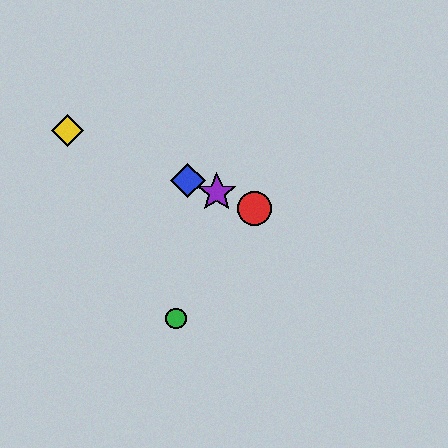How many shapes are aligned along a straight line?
4 shapes (the red circle, the blue diamond, the yellow diamond, the purple star) are aligned along a straight line.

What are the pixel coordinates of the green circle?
The green circle is at (176, 319).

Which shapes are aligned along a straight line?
The red circle, the blue diamond, the yellow diamond, the purple star are aligned along a straight line.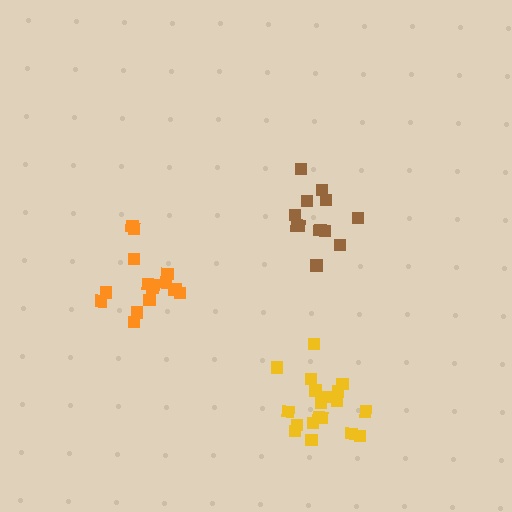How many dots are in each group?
Group 1: 19 dots, Group 2: 13 dots, Group 3: 15 dots (47 total).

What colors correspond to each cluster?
The clusters are colored: yellow, brown, orange.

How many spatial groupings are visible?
There are 3 spatial groupings.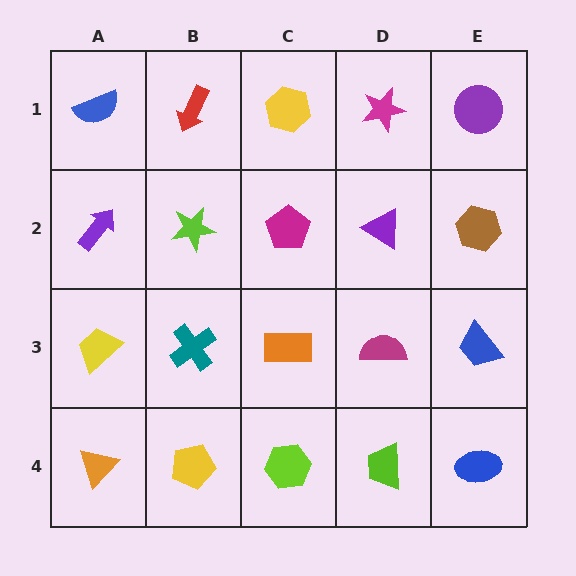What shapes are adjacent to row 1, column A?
A purple arrow (row 2, column A), a red arrow (row 1, column B).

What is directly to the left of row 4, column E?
A lime trapezoid.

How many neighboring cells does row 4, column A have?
2.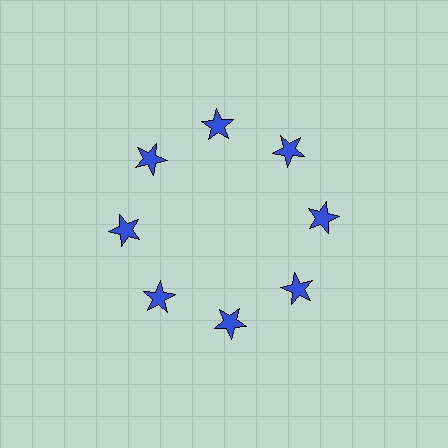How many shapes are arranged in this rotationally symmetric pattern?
There are 8 shapes, arranged in 8 groups of 1.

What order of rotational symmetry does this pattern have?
This pattern has 8-fold rotational symmetry.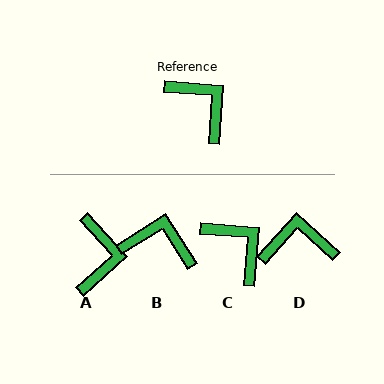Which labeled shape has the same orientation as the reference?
C.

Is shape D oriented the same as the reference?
No, it is off by about 52 degrees.